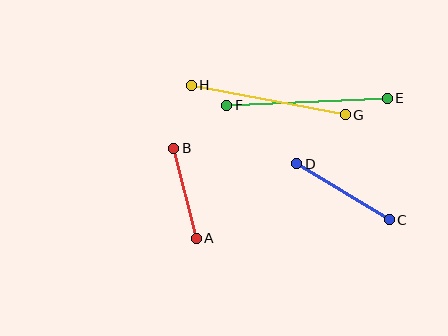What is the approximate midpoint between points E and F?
The midpoint is at approximately (307, 102) pixels.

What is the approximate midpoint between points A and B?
The midpoint is at approximately (185, 193) pixels.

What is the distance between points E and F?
The distance is approximately 160 pixels.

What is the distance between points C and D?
The distance is approximately 108 pixels.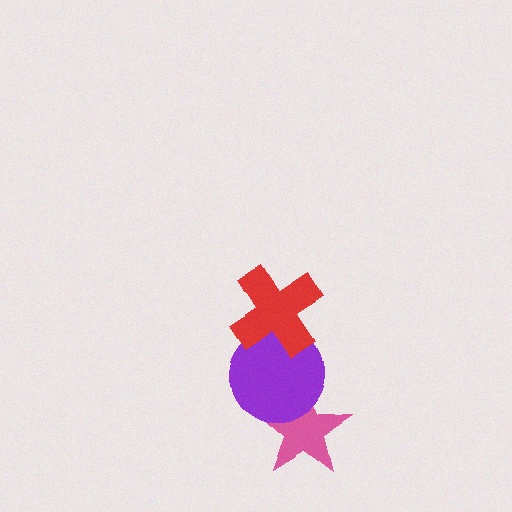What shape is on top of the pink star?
The purple circle is on top of the pink star.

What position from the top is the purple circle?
The purple circle is 2nd from the top.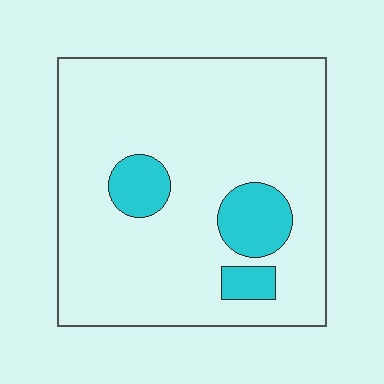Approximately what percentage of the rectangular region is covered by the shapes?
Approximately 15%.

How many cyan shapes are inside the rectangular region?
3.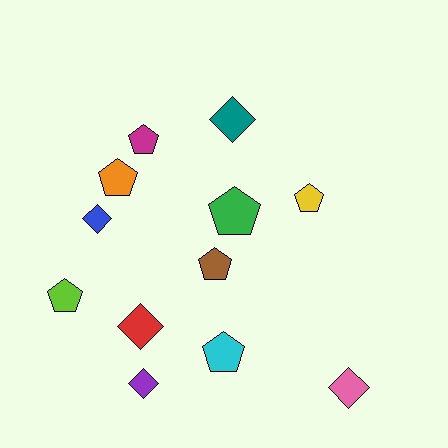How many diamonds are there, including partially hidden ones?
There are 5 diamonds.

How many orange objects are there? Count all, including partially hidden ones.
There is 1 orange object.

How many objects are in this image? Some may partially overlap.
There are 12 objects.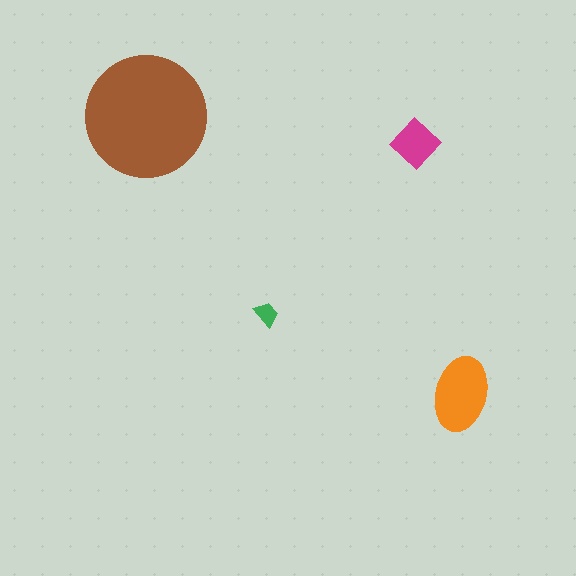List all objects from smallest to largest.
The green trapezoid, the magenta diamond, the orange ellipse, the brown circle.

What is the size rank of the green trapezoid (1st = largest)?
4th.